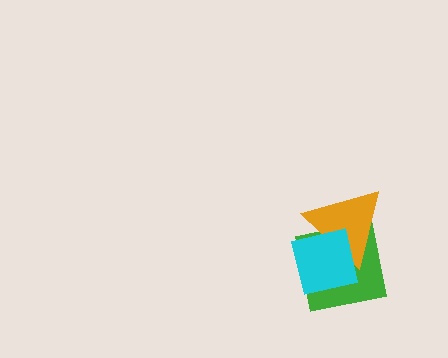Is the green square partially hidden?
Yes, it is partially covered by another shape.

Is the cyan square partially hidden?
No, no other shape covers it.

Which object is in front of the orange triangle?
The cyan square is in front of the orange triangle.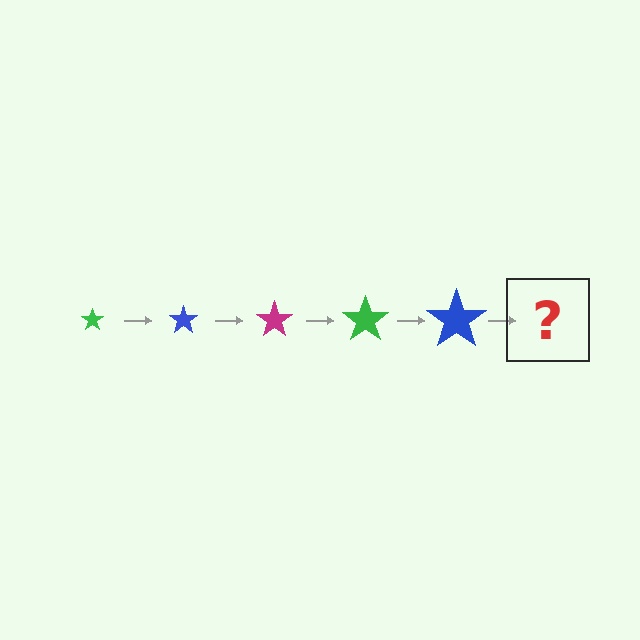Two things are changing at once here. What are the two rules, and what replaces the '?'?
The two rules are that the star grows larger each step and the color cycles through green, blue, and magenta. The '?' should be a magenta star, larger than the previous one.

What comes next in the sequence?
The next element should be a magenta star, larger than the previous one.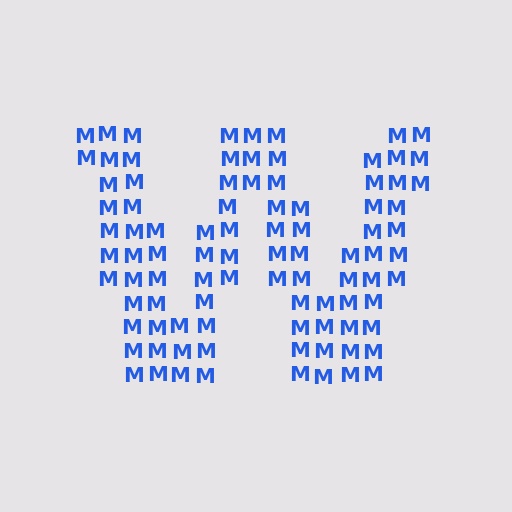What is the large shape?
The large shape is the letter W.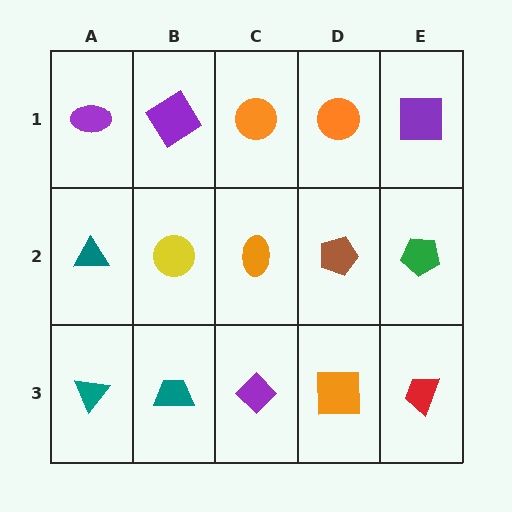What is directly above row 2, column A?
A purple ellipse.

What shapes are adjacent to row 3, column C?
An orange ellipse (row 2, column C), a teal trapezoid (row 3, column B), an orange square (row 3, column D).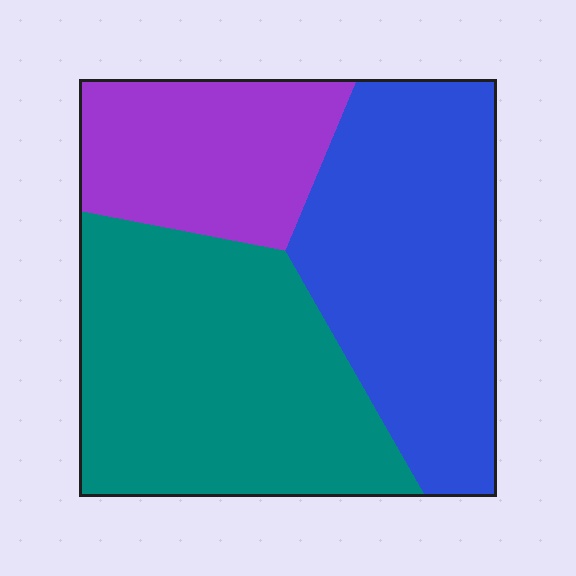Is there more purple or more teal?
Teal.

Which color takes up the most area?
Teal, at roughly 40%.